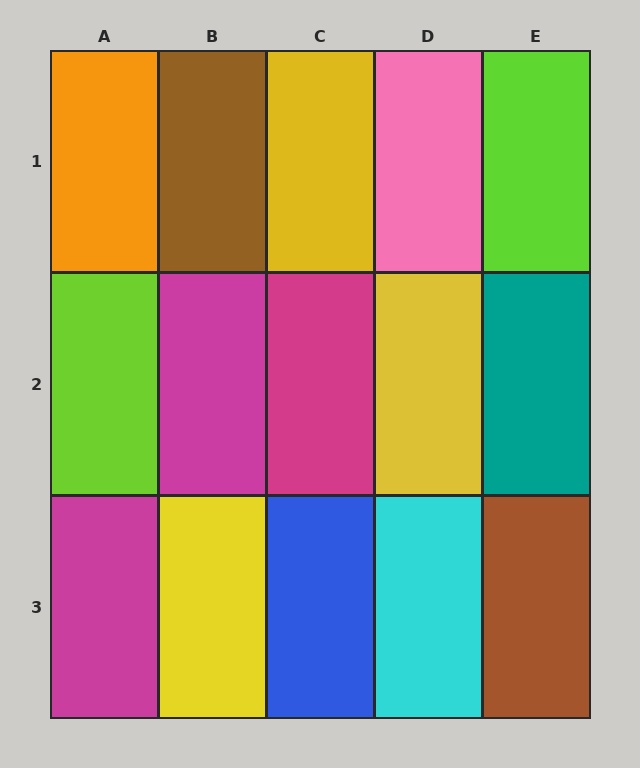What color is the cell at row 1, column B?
Brown.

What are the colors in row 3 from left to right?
Magenta, yellow, blue, cyan, brown.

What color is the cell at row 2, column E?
Teal.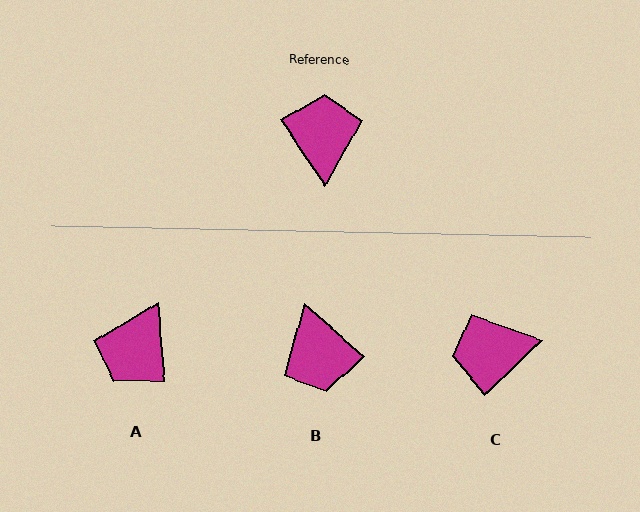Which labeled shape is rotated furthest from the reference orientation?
B, about 166 degrees away.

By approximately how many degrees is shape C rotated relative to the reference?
Approximately 100 degrees counter-clockwise.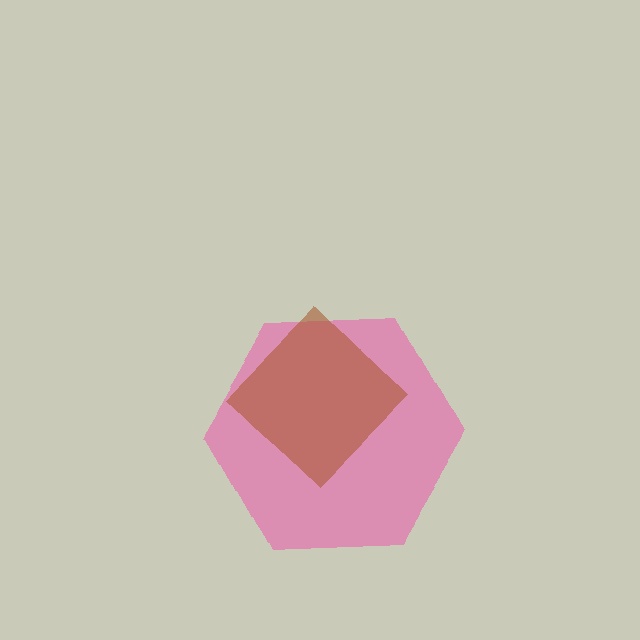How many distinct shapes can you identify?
There are 2 distinct shapes: a pink hexagon, a brown diamond.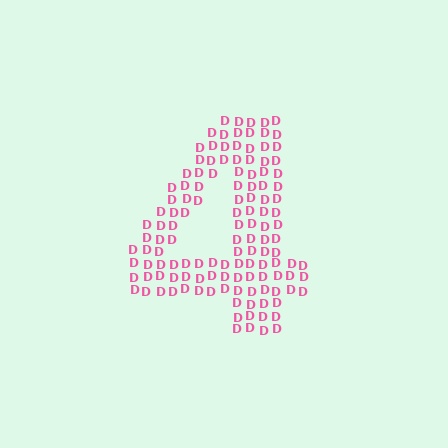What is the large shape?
The large shape is the digit 4.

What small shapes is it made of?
It is made of small letter D's.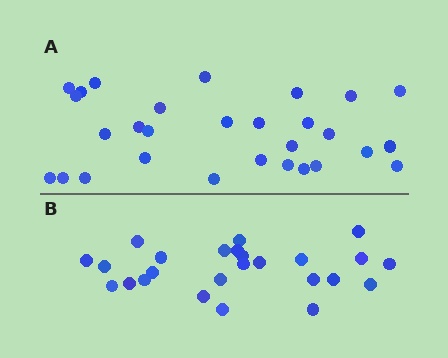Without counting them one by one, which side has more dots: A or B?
Region A (the top region) has more dots.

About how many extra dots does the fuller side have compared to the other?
Region A has about 4 more dots than region B.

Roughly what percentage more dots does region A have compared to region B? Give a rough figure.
About 15% more.